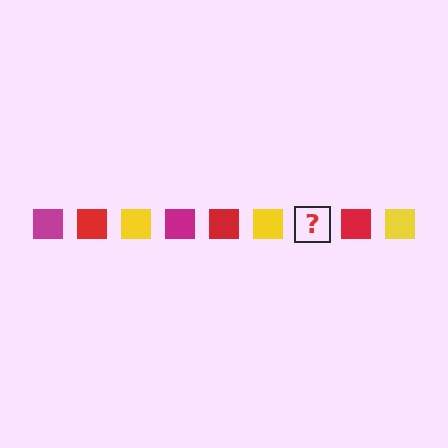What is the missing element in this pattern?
The missing element is a magenta square.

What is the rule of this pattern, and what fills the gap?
The rule is that the pattern cycles through magenta, red, yellow squares. The gap should be filled with a magenta square.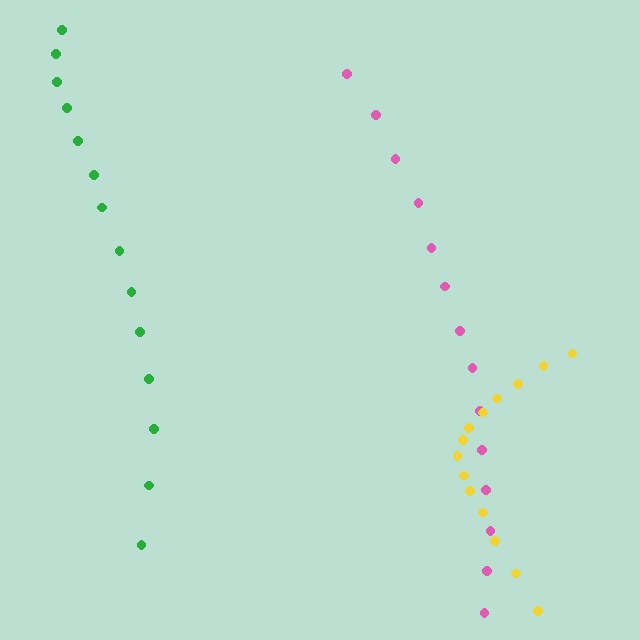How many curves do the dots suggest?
There are 3 distinct paths.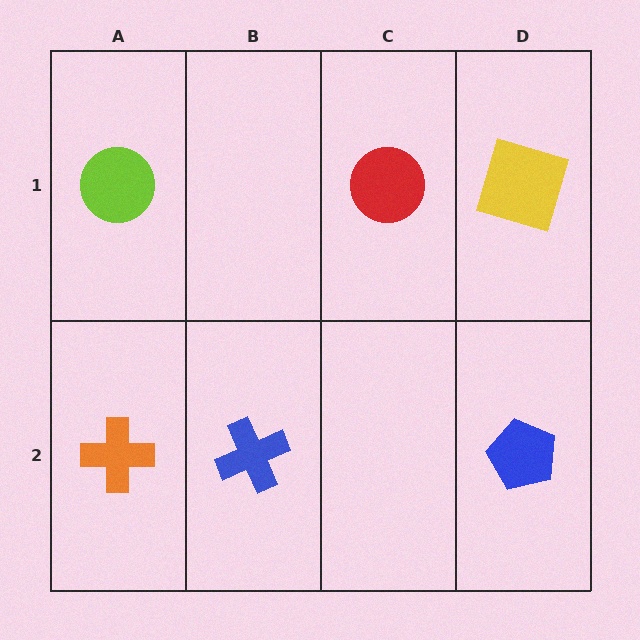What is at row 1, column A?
A lime circle.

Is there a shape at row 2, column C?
No, that cell is empty.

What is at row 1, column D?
A yellow square.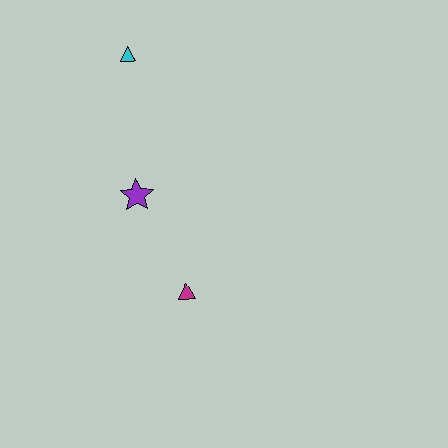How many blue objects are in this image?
There are no blue objects.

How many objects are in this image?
There are 3 objects.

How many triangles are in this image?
There are 2 triangles.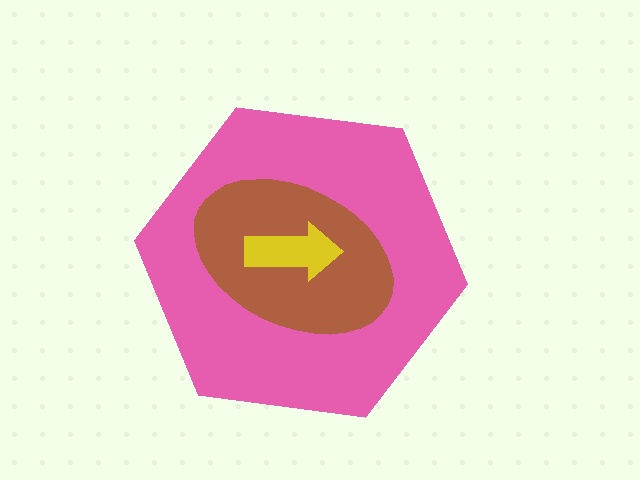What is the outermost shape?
The pink hexagon.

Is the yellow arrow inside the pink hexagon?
Yes.